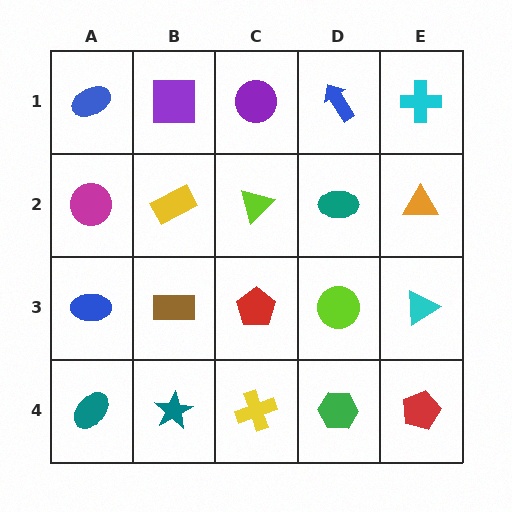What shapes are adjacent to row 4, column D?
A lime circle (row 3, column D), a yellow cross (row 4, column C), a red pentagon (row 4, column E).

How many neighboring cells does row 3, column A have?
3.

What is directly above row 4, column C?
A red pentagon.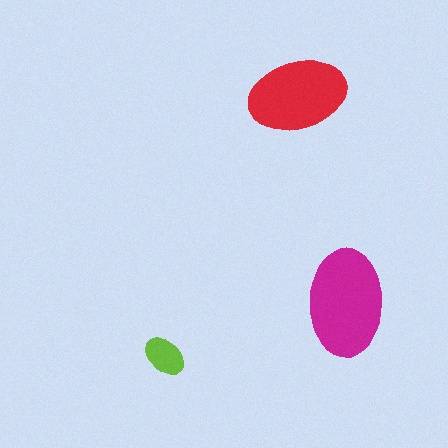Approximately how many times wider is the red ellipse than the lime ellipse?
About 2.5 times wider.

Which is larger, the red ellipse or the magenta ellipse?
The magenta one.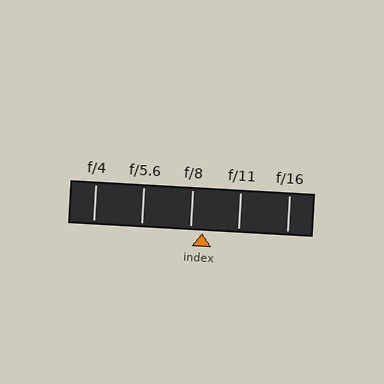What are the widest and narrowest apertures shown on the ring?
The widest aperture shown is f/4 and the narrowest is f/16.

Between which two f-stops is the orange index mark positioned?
The index mark is between f/8 and f/11.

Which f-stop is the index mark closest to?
The index mark is closest to f/8.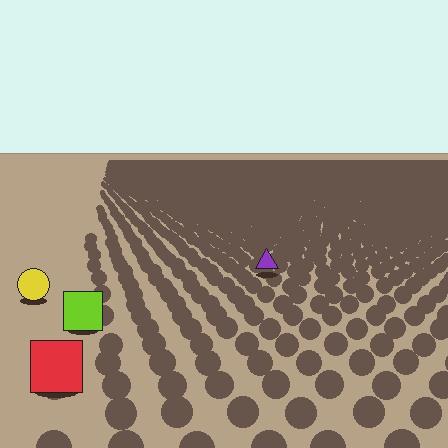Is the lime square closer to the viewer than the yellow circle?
Yes. The lime square is closer — you can tell from the texture gradient: the ground texture is coarser near it.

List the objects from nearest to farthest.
From nearest to farthest: the red square, the lime square, the yellow circle, the purple triangle.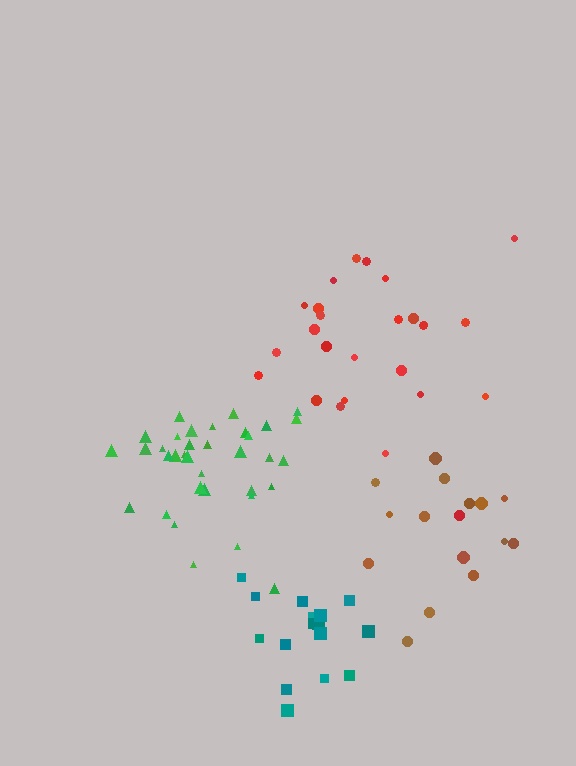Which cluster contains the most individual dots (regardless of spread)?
Green (35).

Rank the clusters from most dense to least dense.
green, teal, red, brown.